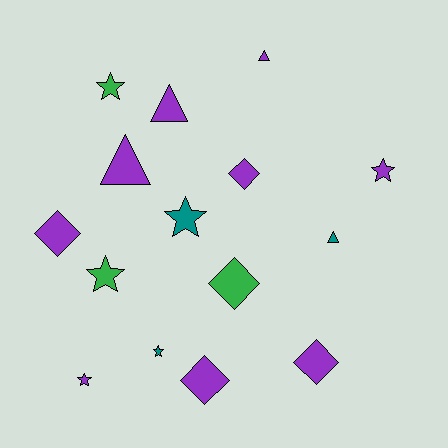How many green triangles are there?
There are no green triangles.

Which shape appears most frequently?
Star, with 6 objects.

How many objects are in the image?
There are 15 objects.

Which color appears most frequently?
Purple, with 9 objects.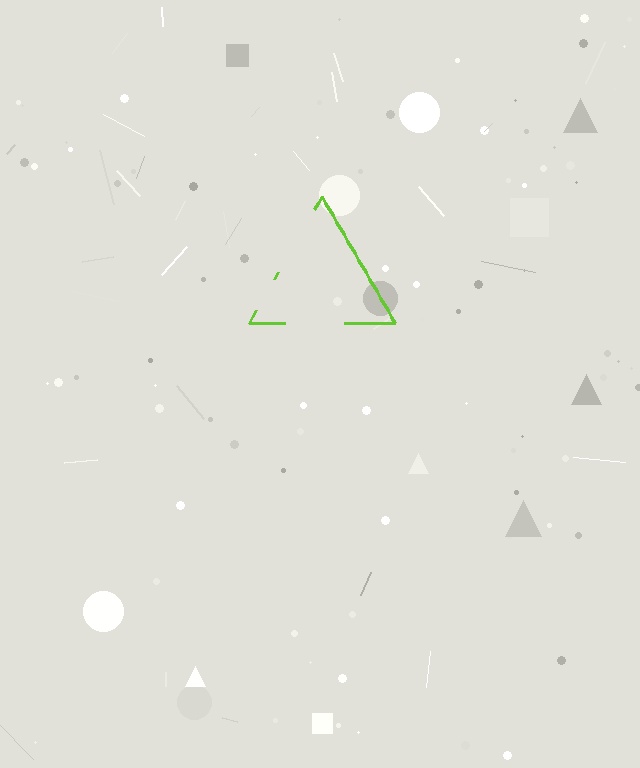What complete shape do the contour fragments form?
The contour fragments form a triangle.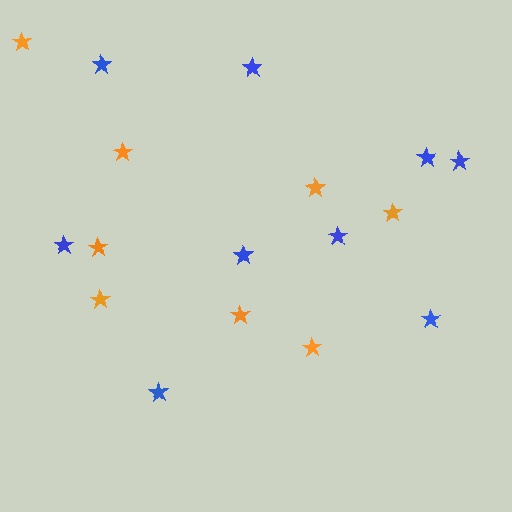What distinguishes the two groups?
There are 2 groups: one group of blue stars (9) and one group of orange stars (8).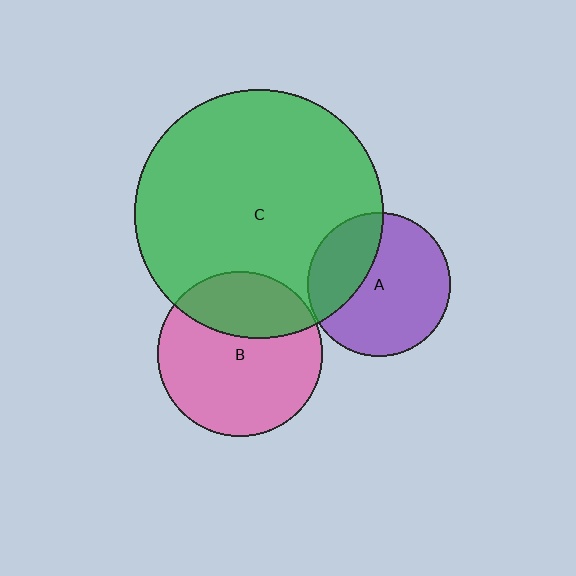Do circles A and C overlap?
Yes.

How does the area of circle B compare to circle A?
Approximately 1.3 times.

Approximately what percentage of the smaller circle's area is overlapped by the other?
Approximately 30%.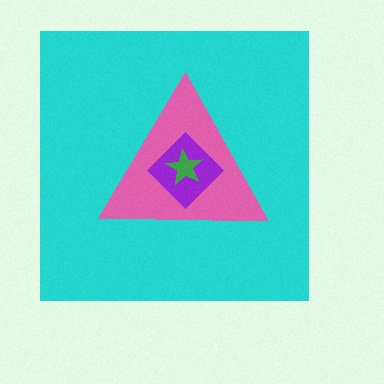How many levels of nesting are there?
4.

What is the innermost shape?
The green star.